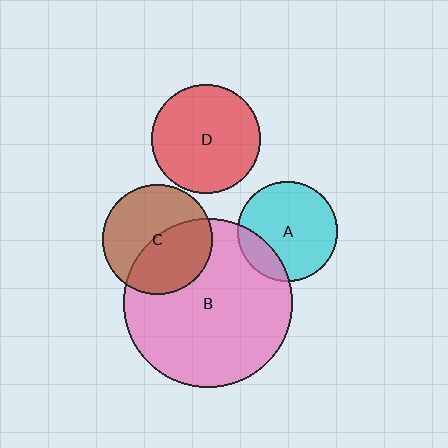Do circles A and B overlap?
Yes.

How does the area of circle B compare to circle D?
Approximately 2.4 times.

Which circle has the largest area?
Circle B (pink).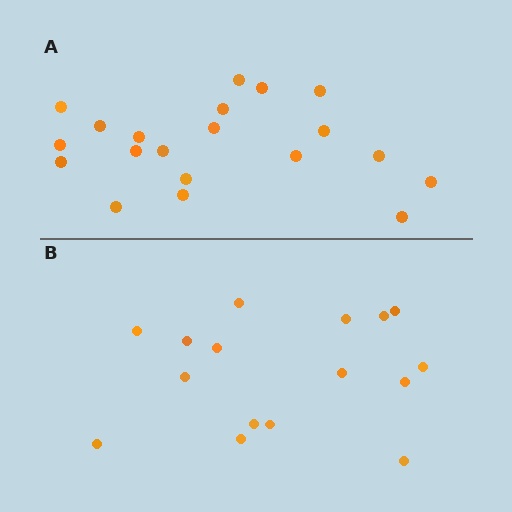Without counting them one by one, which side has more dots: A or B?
Region A (the top region) has more dots.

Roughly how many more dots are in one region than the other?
Region A has about 4 more dots than region B.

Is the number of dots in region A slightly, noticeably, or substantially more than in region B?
Region A has noticeably more, but not dramatically so. The ratio is roughly 1.2 to 1.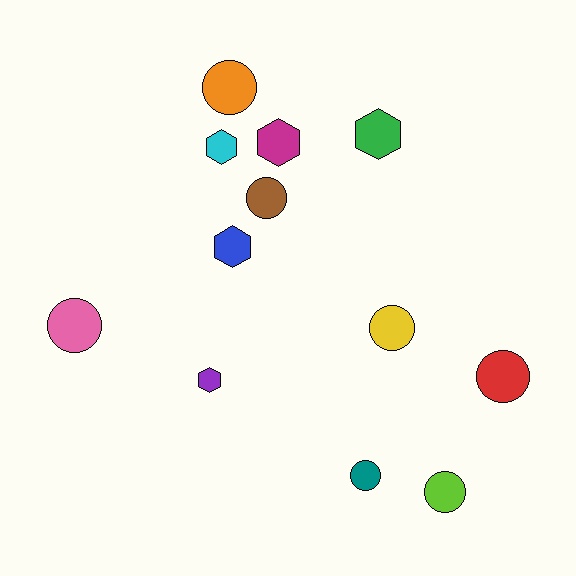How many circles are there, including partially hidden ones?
There are 7 circles.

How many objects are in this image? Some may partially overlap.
There are 12 objects.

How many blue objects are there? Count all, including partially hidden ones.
There is 1 blue object.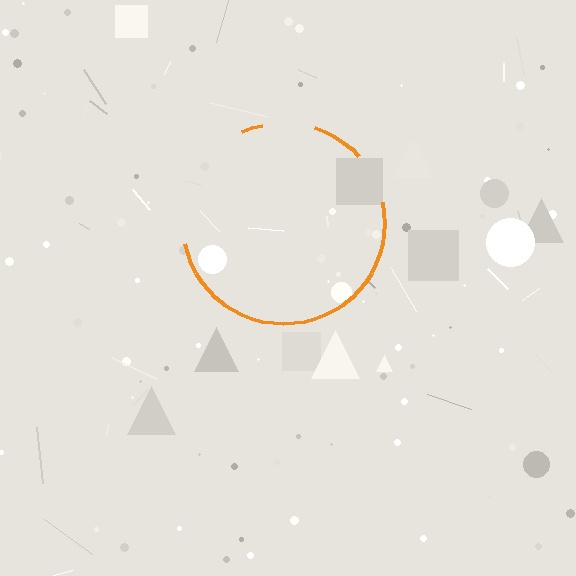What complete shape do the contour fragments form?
The contour fragments form a circle.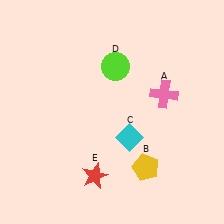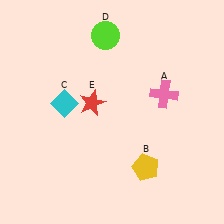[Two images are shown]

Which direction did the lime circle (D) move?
The lime circle (D) moved up.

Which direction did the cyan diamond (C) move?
The cyan diamond (C) moved left.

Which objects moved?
The objects that moved are: the cyan diamond (C), the lime circle (D), the red star (E).